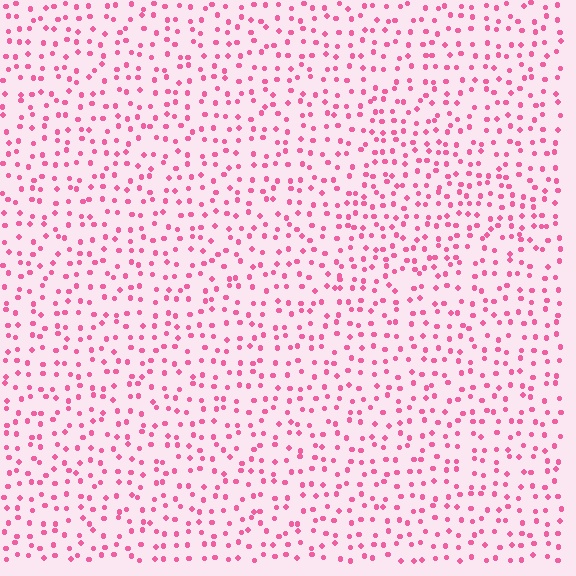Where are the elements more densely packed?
The elements are more densely packed inside the triangle boundary.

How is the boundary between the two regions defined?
The boundary is defined by a change in element density (approximately 1.4x ratio). All elements are the same color, size, and shape.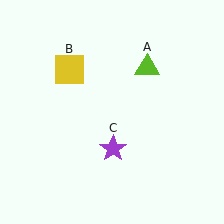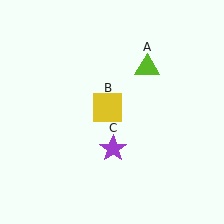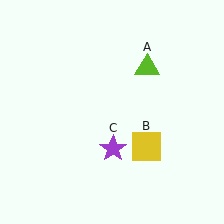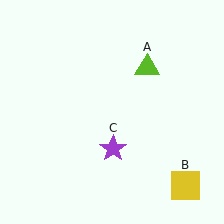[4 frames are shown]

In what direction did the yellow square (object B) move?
The yellow square (object B) moved down and to the right.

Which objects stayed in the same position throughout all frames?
Lime triangle (object A) and purple star (object C) remained stationary.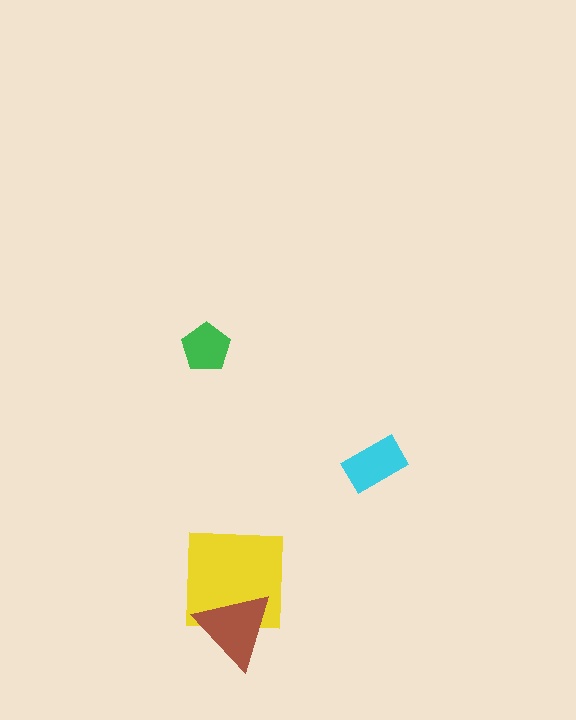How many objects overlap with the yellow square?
1 object overlaps with the yellow square.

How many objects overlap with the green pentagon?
0 objects overlap with the green pentagon.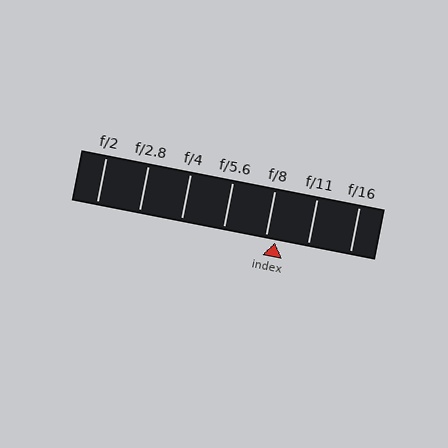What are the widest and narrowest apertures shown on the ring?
The widest aperture shown is f/2 and the narrowest is f/16.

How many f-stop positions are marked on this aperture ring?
There are 7 f-stop positions marked.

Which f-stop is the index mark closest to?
The index mark is closest to f/8.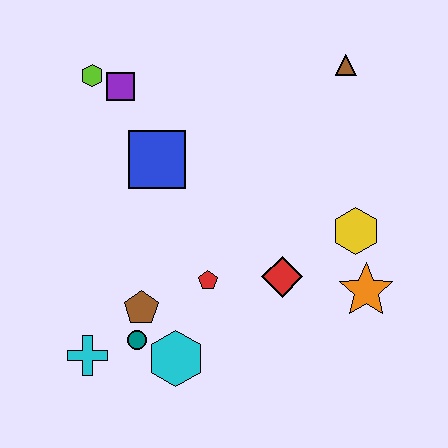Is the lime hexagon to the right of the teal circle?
No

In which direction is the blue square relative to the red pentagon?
The blue square is above the red pentagon.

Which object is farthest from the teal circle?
The brown triangle is farthest from the teal circle.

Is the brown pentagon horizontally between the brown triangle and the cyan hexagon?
No